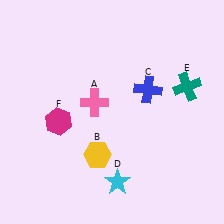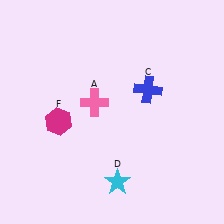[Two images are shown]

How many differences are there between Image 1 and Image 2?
There are 2 differences between the two images.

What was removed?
The yellow hexagon (B), the teal cross (E) were removed in Image 2.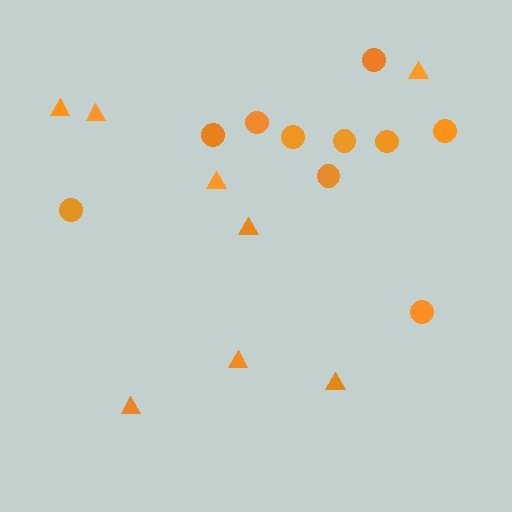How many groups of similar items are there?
There are 2 groups: one group of triangles (8) and one group of circles (10).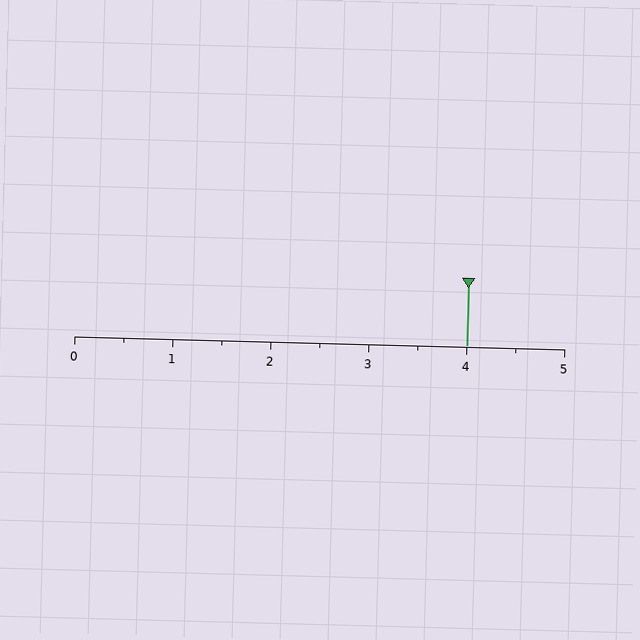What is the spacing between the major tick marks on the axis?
The major ticks are spaced 1 apart.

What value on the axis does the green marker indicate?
The marker indicates approximately 4.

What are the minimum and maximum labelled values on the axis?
The axis runs from 0 to 5.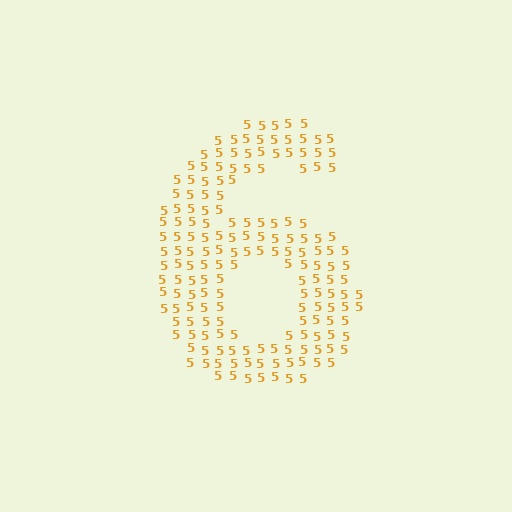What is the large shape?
The large shape is the digit 6.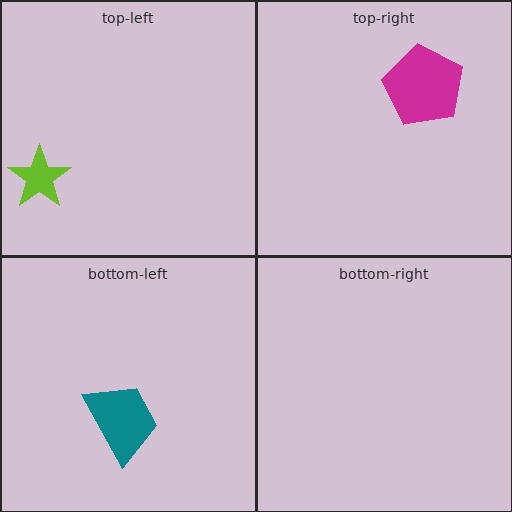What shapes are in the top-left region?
The lime star.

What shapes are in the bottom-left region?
The teal trapezoid.